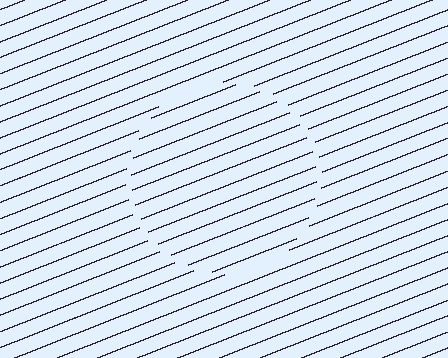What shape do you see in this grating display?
An illusory circle. The interior of the shape contains the same grating, shifted by half a period — the contour is defined by the phase discontinuity where line-ends from the inner and outer gratings abut.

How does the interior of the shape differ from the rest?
The interior of the shape contains the same grating, shifted by half a period — the contour is defined by the phase discontinuity where line-ends from the inner and outer gratings abut.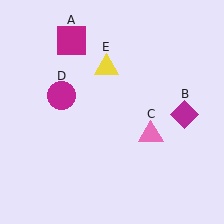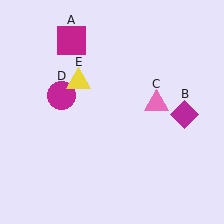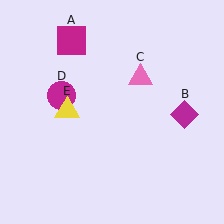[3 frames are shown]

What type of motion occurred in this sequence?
The pink triangle (object C), yellow triangle (object E) rotated counterclockwise around the center of the scene.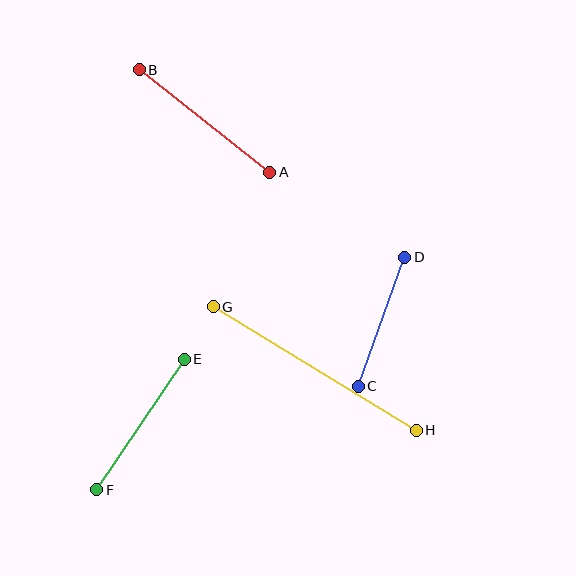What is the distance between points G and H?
The distance is approximately 238 pixels.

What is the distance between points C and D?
The distance is approximately 137 pixels.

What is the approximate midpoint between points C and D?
The midpoint is at approximately (381, 322) pixels.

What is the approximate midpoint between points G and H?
The midpoint is at approximately (315, 369) pixels.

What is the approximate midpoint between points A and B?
The midpoint is at approximately (204, 121) pixels.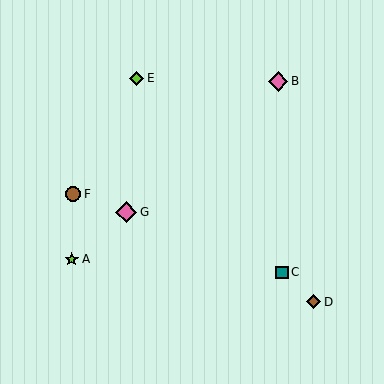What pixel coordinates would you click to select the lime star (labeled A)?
Click at (72, 259) to select the lime star A.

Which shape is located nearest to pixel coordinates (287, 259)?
The teal square (labeled C) at (282, 272) is nearest to that location.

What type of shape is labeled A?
Shape A is a lime star.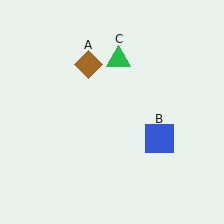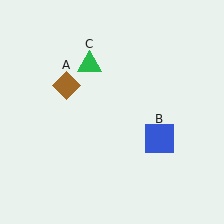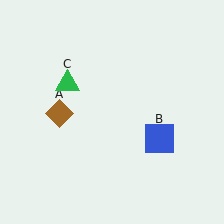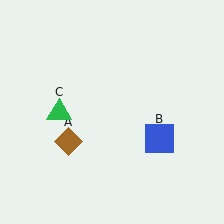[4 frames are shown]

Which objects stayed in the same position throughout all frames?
Blue square (object B) remained stationary.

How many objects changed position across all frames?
2 objects changed position: brown diamond (object A), green triangle (object C).